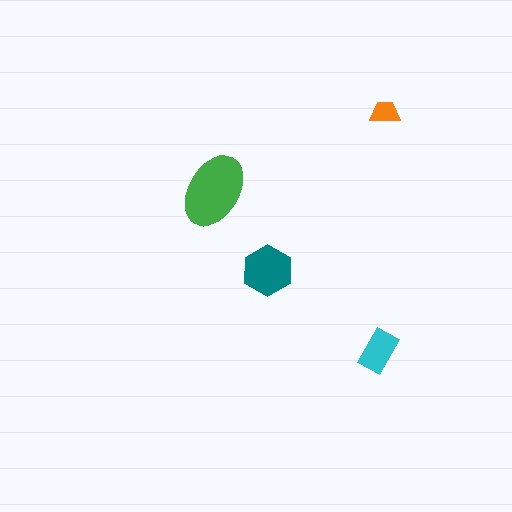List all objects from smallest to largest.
The orange trapezoid, the cyan rectangle, the teal hexagon, the green ellipse.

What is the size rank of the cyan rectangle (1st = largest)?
3rd.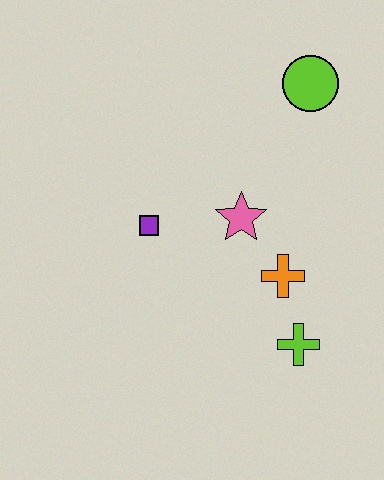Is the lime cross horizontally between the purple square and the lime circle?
Yes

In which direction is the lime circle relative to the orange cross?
The lime circle is above the orange cross.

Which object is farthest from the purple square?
The lime circle is farthest from the purple square.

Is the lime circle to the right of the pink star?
Yes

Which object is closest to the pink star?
The orange cross is closest to the pink star.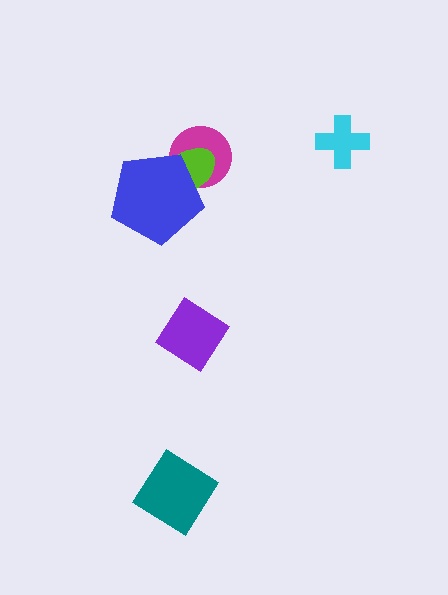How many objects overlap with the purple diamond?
0 objects overlap with the purple diamond.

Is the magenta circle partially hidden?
Yes, it is partially covered by another shape.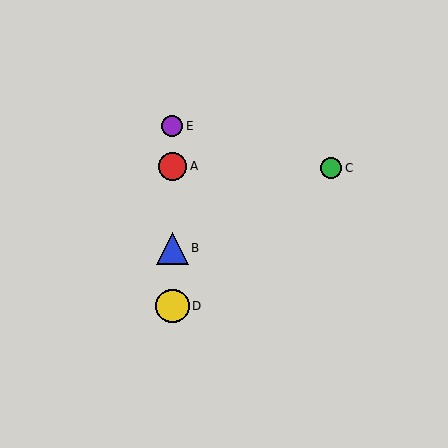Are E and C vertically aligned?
No, E is at x≈172 and C is at x≈331.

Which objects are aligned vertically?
Objects A, B, D, E are aligned vertically.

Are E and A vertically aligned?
Yes, both are at x≈172.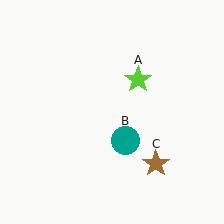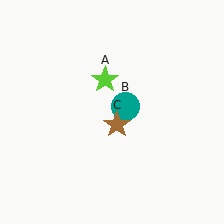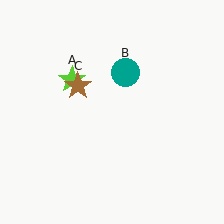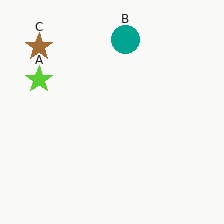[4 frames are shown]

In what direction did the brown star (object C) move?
The brown star (object C) moved up and to the left.